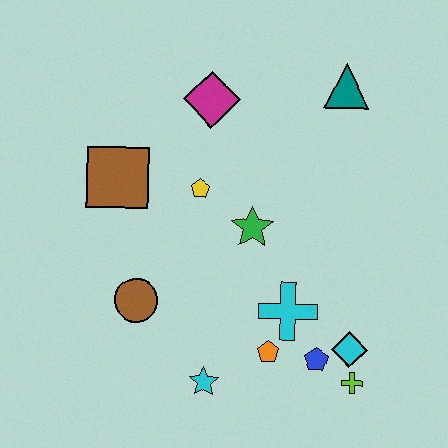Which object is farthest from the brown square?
The lime cross is farthest from the brown square.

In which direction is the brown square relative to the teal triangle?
The brown square is to the left of the teal triangle.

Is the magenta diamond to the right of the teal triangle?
No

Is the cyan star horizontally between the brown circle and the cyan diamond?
Yes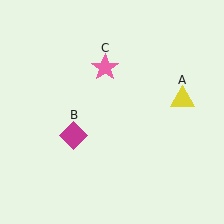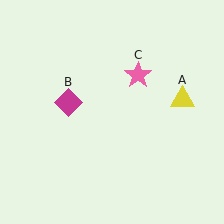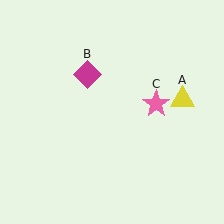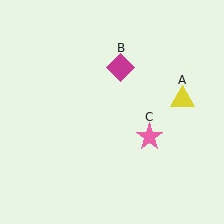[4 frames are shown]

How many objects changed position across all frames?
2 objects changed position: magenta diamond (object B), pink star (object C).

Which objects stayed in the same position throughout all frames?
Yellow triangle (object A) remained stationary.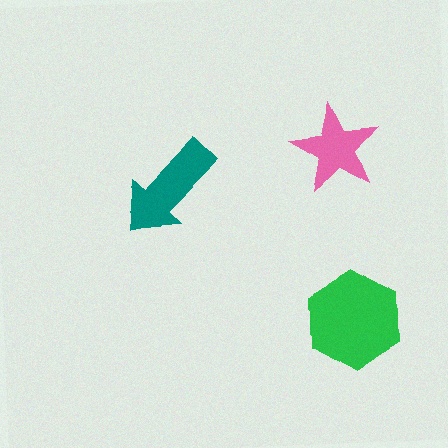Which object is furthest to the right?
The green hexagon is rightmost.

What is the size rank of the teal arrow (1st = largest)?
2nd.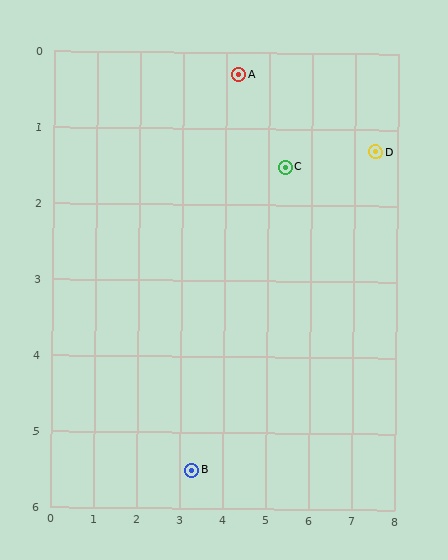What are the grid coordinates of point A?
Point A is at approximately (4.3, 0.3).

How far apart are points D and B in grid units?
Points D and B are about 5.9 grid units apart.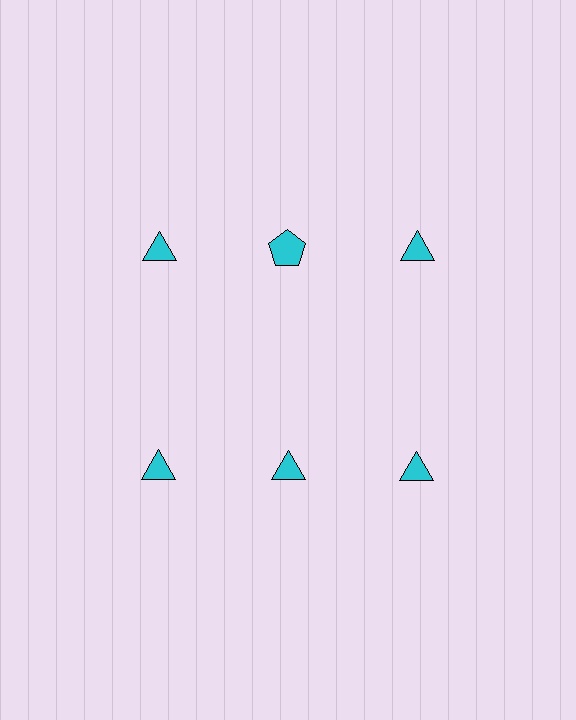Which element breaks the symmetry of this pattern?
The cyan pentagon in the top row, second from left column breaks the symmetry. All other shapes are cyan triangles.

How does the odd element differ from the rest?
It has a different shape: pentagon instead of triangle.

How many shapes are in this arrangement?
There are 6 shapes arranged in a grid pattern.